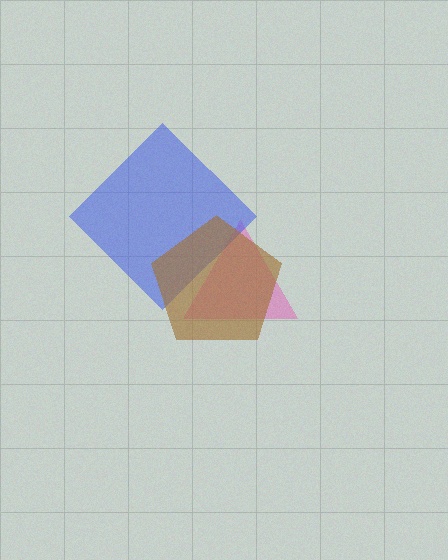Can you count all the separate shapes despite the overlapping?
Yes, there are 3 separate shapes.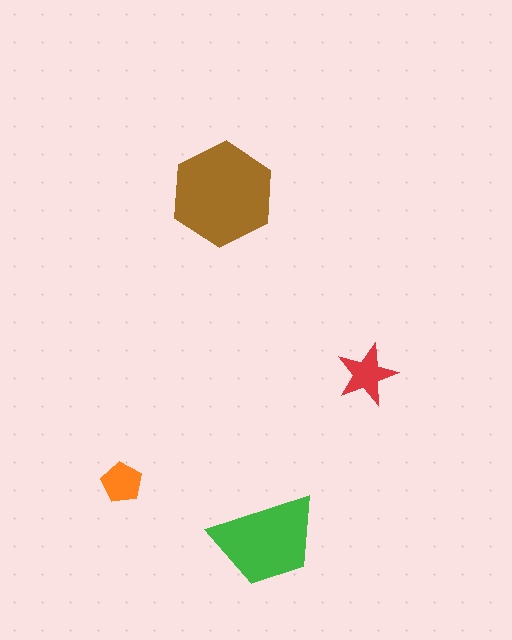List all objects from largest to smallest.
The brown hexagon, the green trapezoid, the red star, the orange pentagon.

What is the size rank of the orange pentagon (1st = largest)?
4th.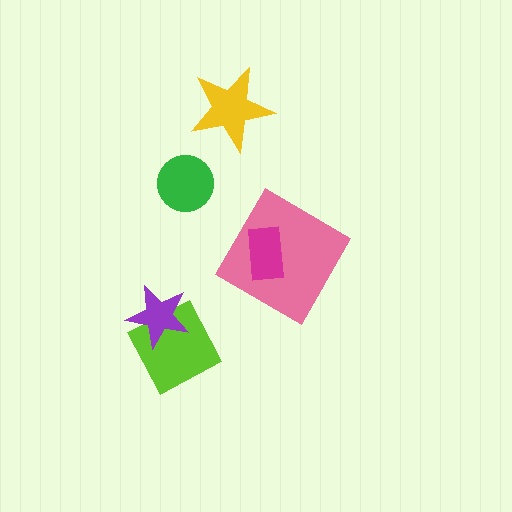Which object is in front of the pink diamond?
The magenta rectangle is in front of the pink diamond.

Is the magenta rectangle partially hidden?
No, no other shape covers it.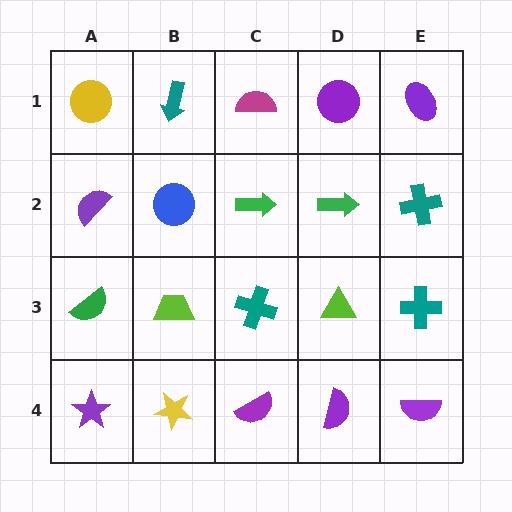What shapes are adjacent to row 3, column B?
A blue circle (row 2, column B), a yellow star (row 4, column B), a green semicircle (row 3, column A), a teal cross (row 3, column C).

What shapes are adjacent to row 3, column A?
A purple semicircle (row 2, column A), a purple star (row 4, column A), a lime trapezoid (row 3, column B).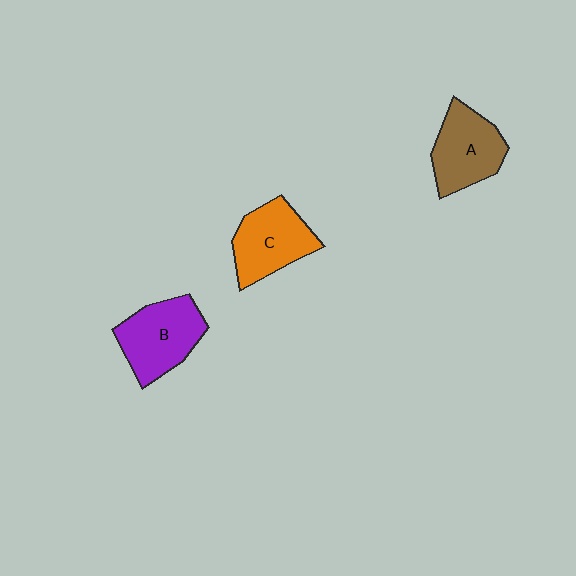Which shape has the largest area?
Shape B (purple).